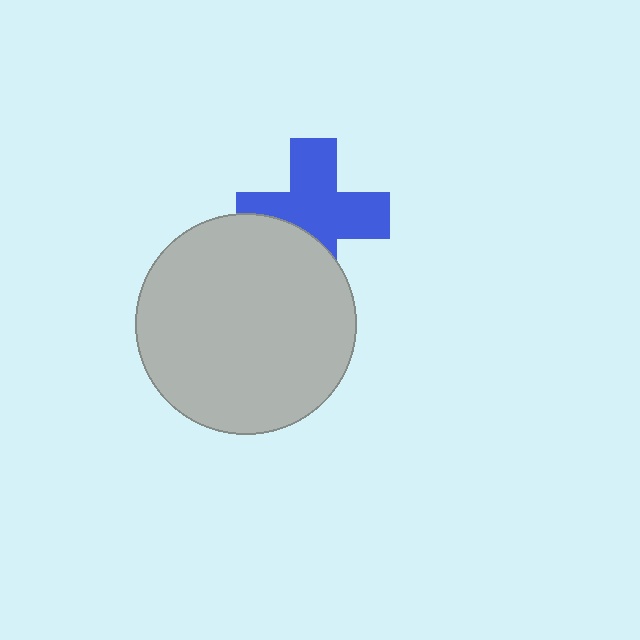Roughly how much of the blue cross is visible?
Most of it is visible (roughly 69%).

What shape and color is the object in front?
The object in front is a light gray circle.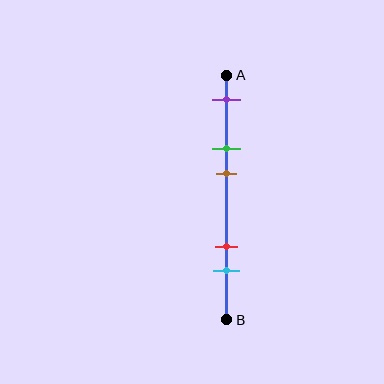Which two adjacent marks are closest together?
The green and brown marks are the closest adjacent pair.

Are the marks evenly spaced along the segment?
No, the marks are not evenly spaced.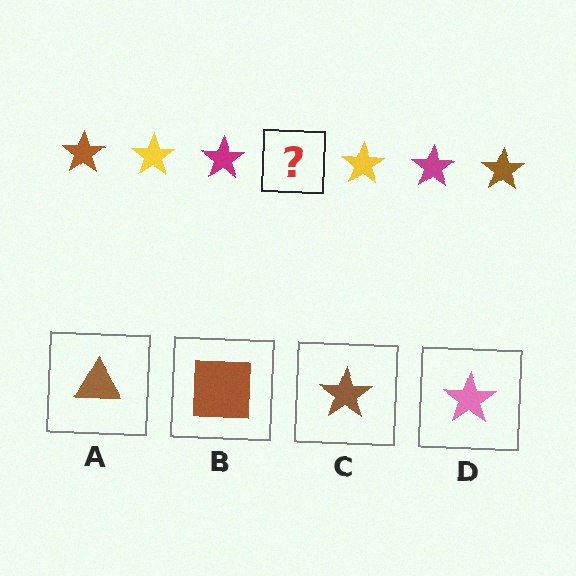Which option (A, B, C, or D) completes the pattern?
C.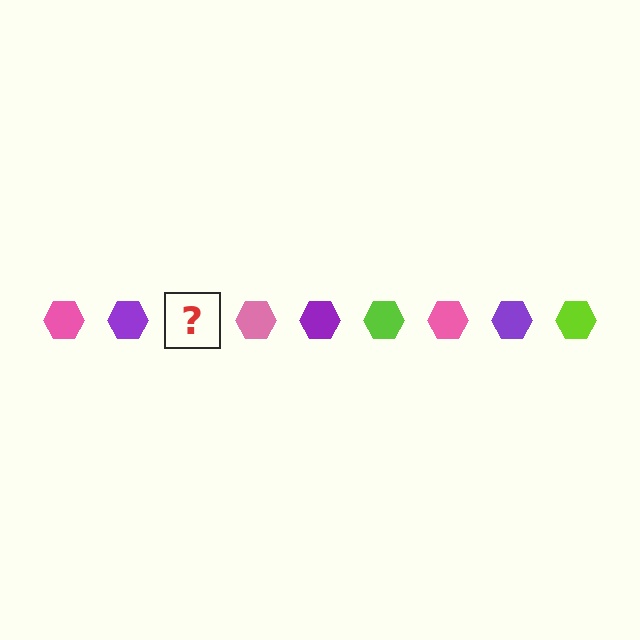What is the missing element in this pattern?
The missing element is a lime hexagon.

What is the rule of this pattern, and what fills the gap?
The rule is that the pattern cycles through pink, purple, lime hexagons. The gap should be filled with a lime hexagon.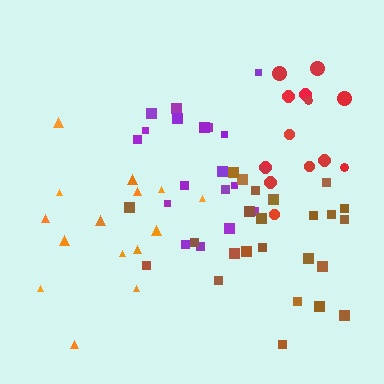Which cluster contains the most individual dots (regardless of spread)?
Brown (25).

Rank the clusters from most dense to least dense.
purple, red, brown, orange.